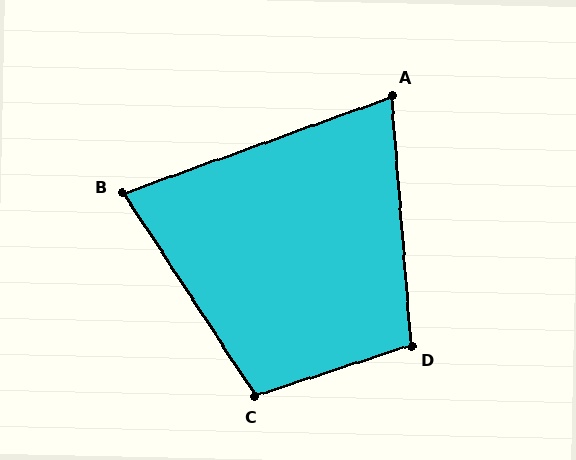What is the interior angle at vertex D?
Approximately 103 degrees (obtuse).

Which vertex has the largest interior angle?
C, at approximately 105 degrees.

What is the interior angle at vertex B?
Approximately 77 degrees (acute).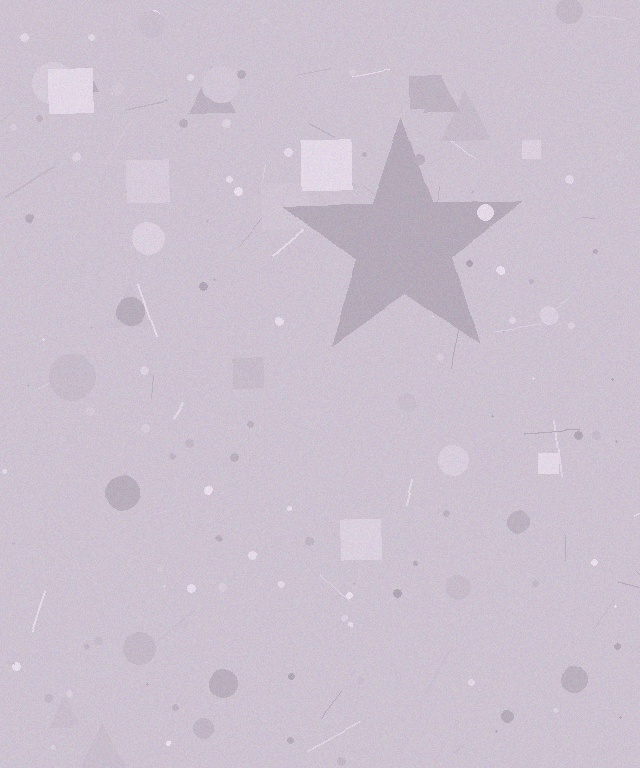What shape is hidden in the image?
A star is hidden in the image.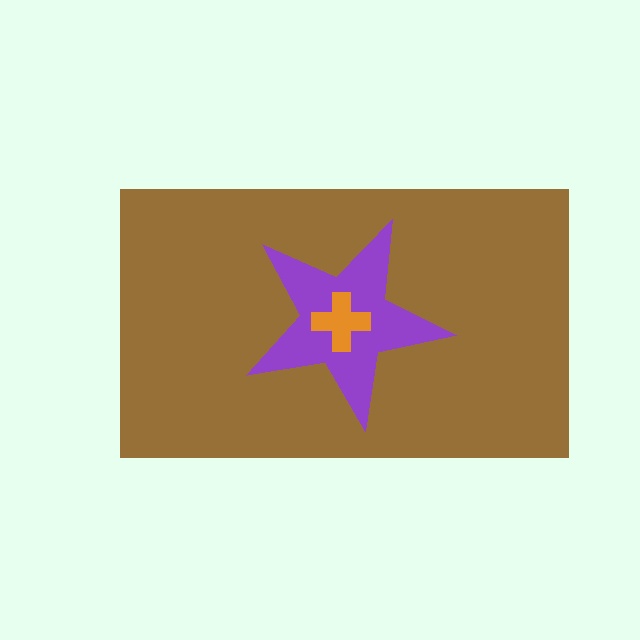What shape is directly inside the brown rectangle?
The purple star.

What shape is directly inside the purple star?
The orange cross.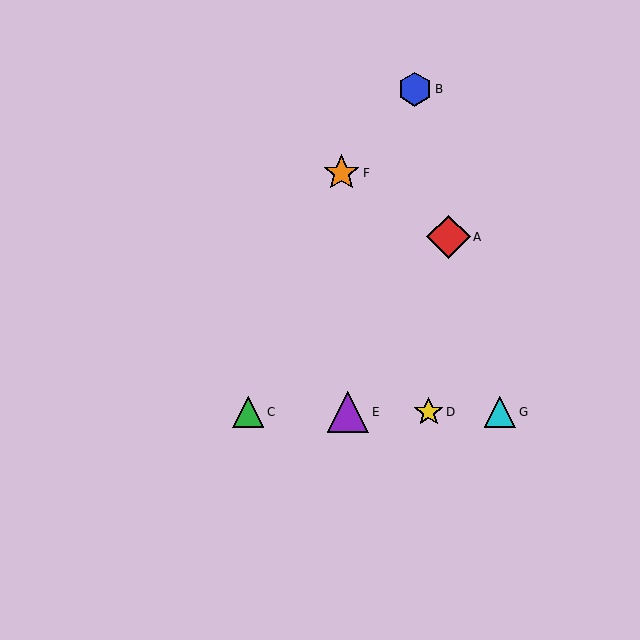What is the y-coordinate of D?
Object D is at y≈412.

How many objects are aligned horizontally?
4 objects (C, D, E, G) are aligned horizontally.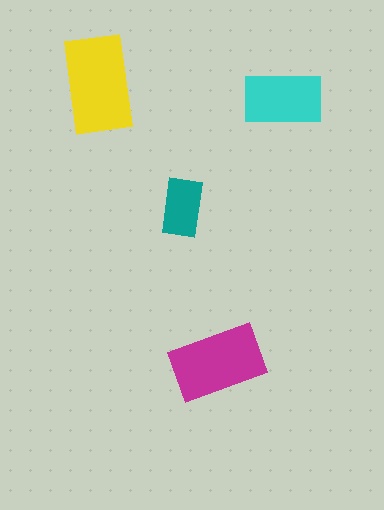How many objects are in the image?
There are 4 objects in the image.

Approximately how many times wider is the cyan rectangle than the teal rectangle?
About 1.5 times wider.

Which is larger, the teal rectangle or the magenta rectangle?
The magenta one.